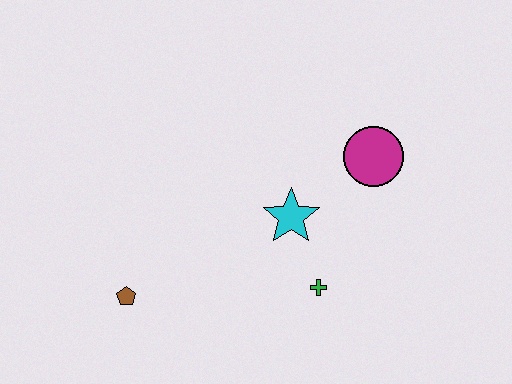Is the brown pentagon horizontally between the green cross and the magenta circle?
No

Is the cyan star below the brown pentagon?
No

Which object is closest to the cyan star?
The green cross is closest to the cyan star.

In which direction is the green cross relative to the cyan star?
The green cross is below the cyan star.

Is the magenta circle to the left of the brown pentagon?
No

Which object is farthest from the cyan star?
The brown pentagon is farthest from the cyan star.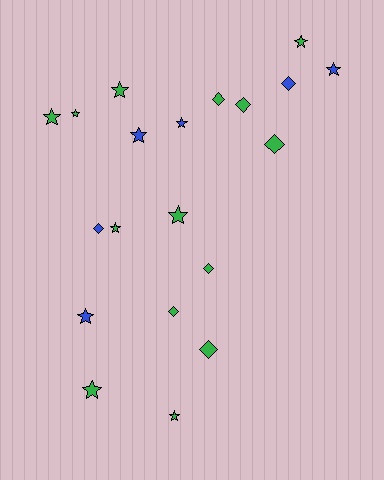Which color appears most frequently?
Green, with 14 objects.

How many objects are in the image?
There are 20 objects.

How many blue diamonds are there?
There are 2 blue diamonds.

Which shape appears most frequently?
Star, with 12 objects.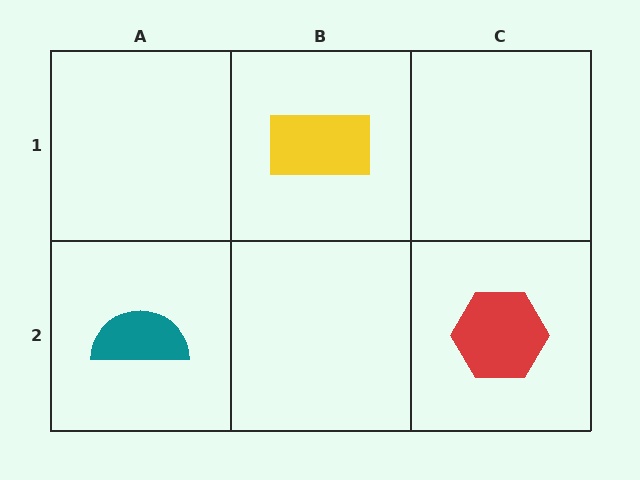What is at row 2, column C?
A red hexagon.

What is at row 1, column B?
A yellow rectangle.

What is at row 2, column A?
A teal semicircle.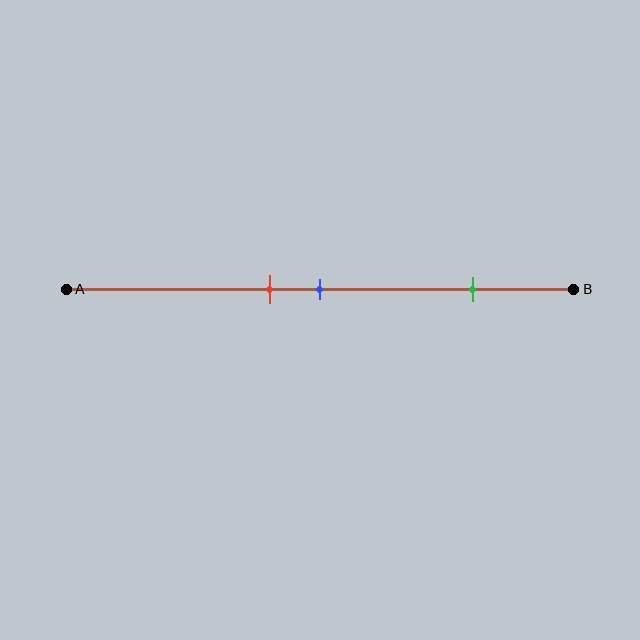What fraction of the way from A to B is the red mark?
The red mark is approximately 40% (0.4) of the way from A to B.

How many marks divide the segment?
There are 3 marks dividing the segment.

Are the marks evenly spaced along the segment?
No, the marks are not evenly spaced.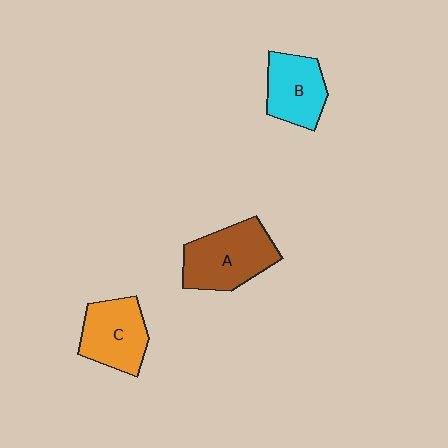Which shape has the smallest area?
Shape B (cyan).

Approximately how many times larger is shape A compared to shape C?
Approximately 1.2 times.